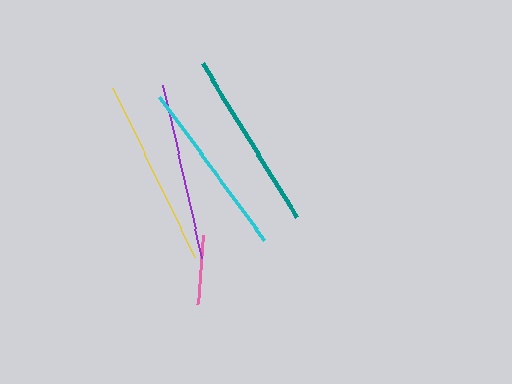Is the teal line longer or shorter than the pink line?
The teal line is longer than the pink line.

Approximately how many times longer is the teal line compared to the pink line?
The teal line is approximately 2.6 times the length of the pink line.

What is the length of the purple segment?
The purple segment is approximately 178 pixels long.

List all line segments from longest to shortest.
From longest to shortest: yellow, teal, purple, cyan, pink.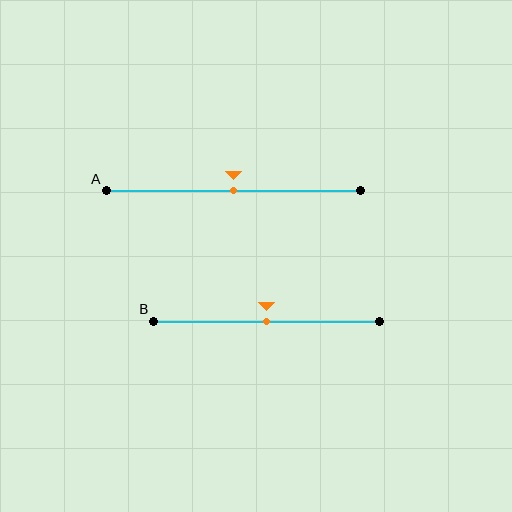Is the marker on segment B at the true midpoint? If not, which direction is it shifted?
Yes, the marker on segment B is at the true midpoint.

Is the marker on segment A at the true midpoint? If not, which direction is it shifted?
Yes, the marker on segment A is at the true midpoint.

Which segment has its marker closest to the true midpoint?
Segment A has its marker closest to the true midpoint.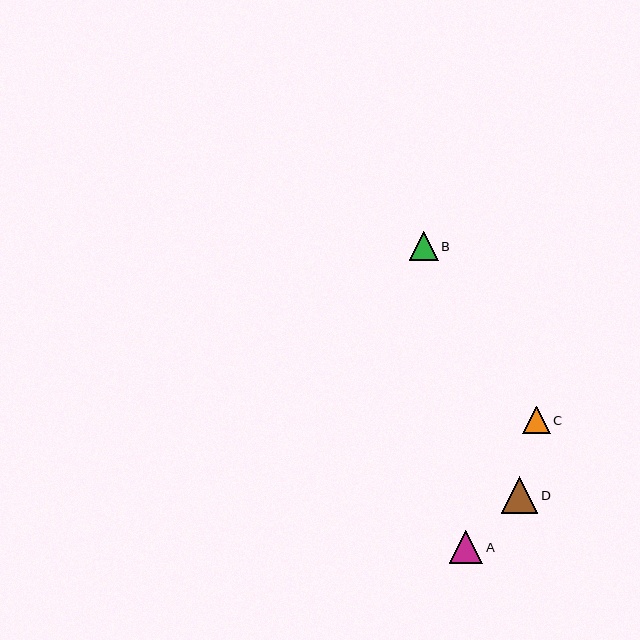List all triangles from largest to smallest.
From largest to smallest: D, A, B, C.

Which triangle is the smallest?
Triangle C is the smallest with a size of approximately 28 pixels.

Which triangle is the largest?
Triangle D is the largest with a size of approximately 36 pixels.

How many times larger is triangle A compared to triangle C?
Triangle A is approximately 1.2 times the size of triangle C.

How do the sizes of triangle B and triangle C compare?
Triangle B and triangle C are approximately the same size.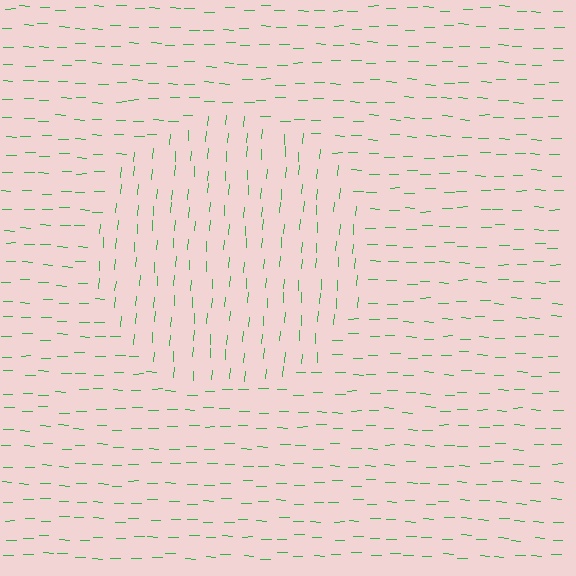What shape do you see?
I see a circle.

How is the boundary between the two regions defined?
The boundary is defined purely by a change in line orientation (approximately 87 degrees difference). All lines are the same color and thickness.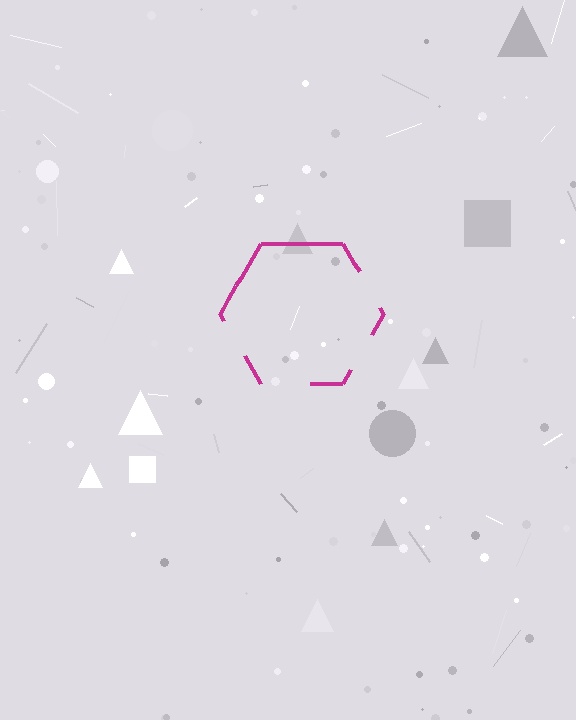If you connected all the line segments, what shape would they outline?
They would outline a hexagon.